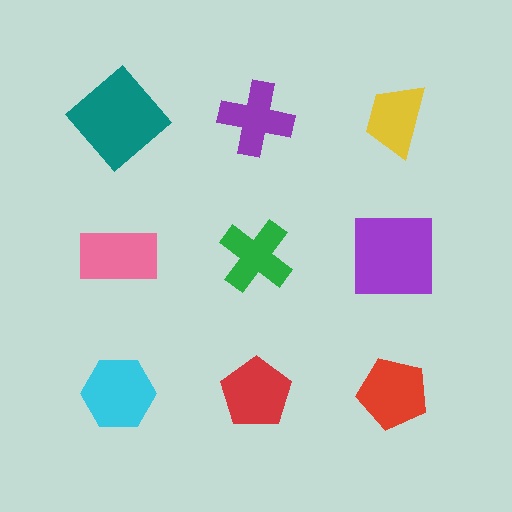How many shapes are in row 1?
3 shapes.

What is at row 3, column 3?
A red pentagon.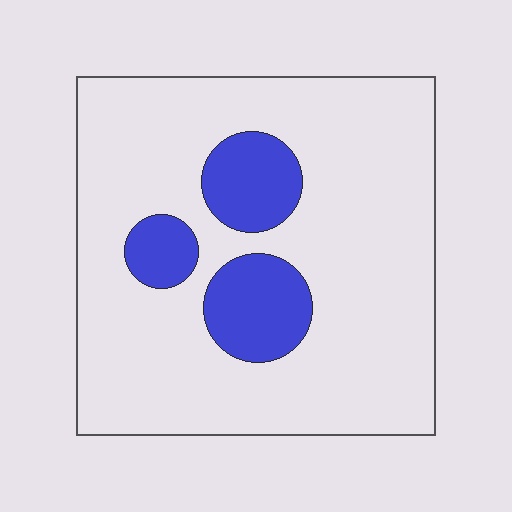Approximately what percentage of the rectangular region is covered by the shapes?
Approximately 15%.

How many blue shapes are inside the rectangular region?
3.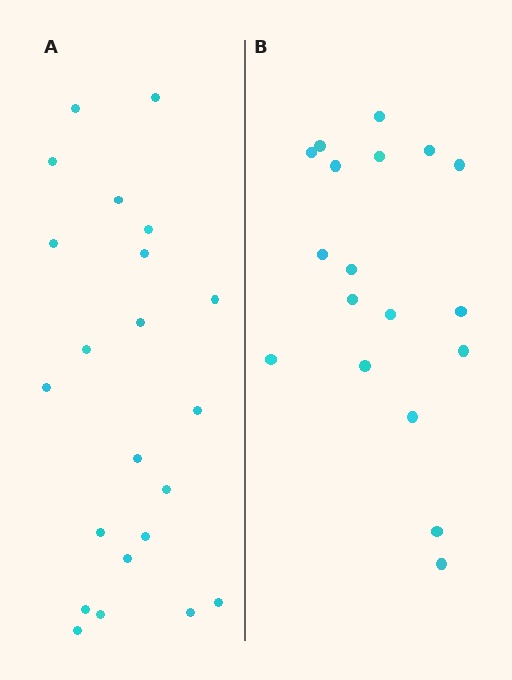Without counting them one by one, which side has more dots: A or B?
Region A (the left region) has more dots.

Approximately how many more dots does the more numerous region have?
Region A has about 4 more dots than region B.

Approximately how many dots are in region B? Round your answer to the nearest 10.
About 20 dots. (The exact count is 18, which rounds to 20.)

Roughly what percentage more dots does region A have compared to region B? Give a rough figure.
About 20% more.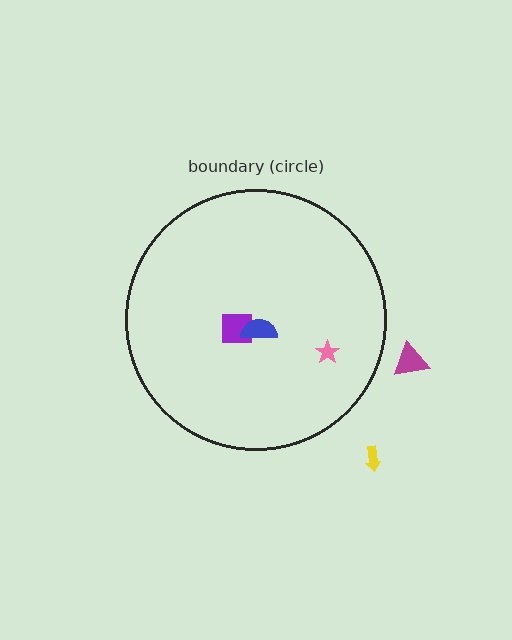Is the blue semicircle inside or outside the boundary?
Inside.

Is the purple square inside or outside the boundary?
Inside.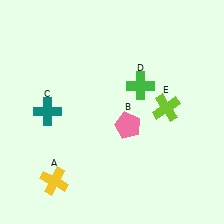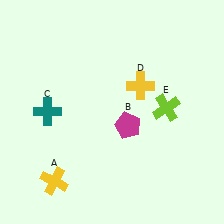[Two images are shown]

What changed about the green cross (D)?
In Image 1, D is green. In Image 2, it changed to yellow.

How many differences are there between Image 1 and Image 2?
There are 2 differences between the two images.